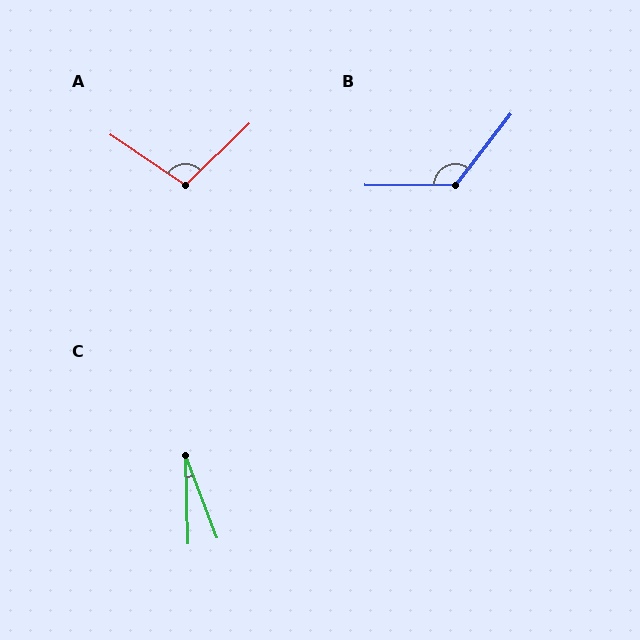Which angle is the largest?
B, at approximately 127 degrees.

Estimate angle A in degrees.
Approximately 102 degrees.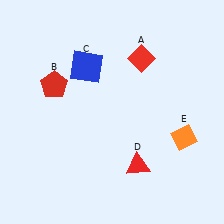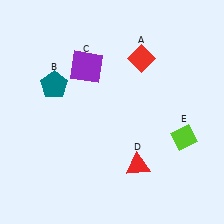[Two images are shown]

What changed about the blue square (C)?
In Image 1, C is blue. In Image 2, it changed to purple.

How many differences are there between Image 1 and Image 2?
There are 3 differences between the two images.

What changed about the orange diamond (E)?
In Image 1, E is orange. In Image 2, it changed to lime.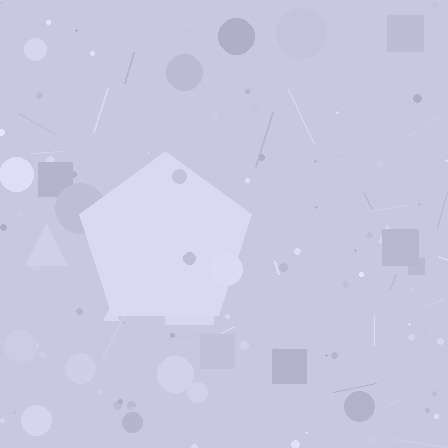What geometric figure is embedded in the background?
A pentagon is embedded in the background.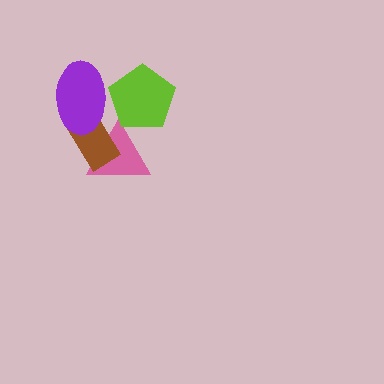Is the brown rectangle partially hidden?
Yes, it is partially covered by another shape.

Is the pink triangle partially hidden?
Yes, it is partially covered by another shape.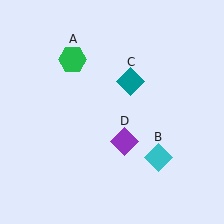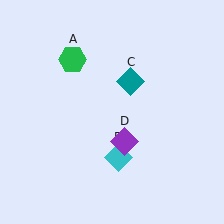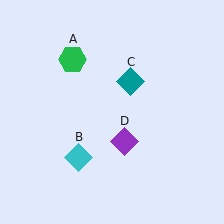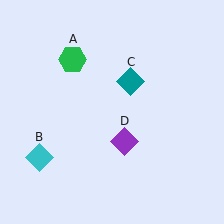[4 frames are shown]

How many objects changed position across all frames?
1 object changed position: cyan diamond (object B).